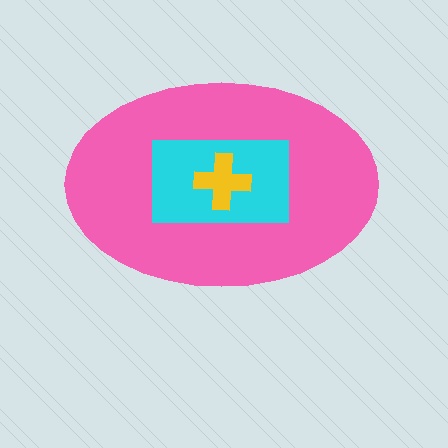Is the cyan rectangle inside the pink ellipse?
Yes.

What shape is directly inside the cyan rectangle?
The yellow cross.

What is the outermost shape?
The pink ellipse.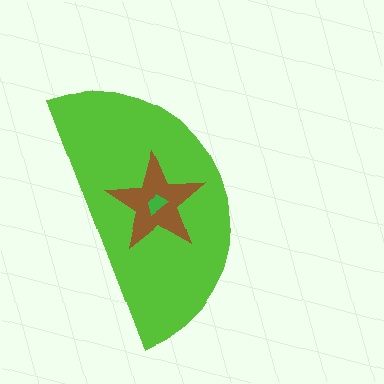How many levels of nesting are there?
3.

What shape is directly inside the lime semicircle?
The brown star.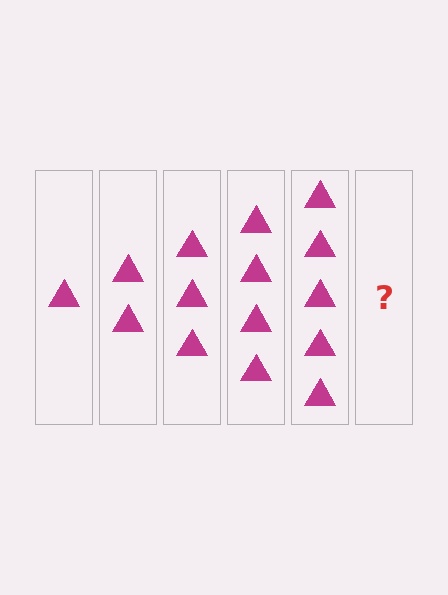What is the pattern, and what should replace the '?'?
The pattern is that each step adds one more triangle. The '?' should be 6 triangles.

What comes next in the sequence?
The next element should be 6 triangles.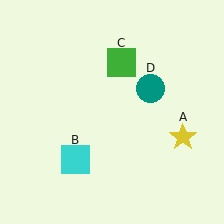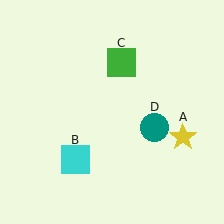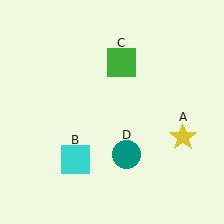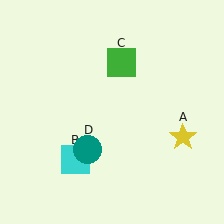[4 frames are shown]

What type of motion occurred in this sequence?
The teal circle (object D) rotated clockwise around the center of the scene.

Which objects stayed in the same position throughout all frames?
Yellow star (object A) and cyan square (object B) and green square (object C) remained stationary.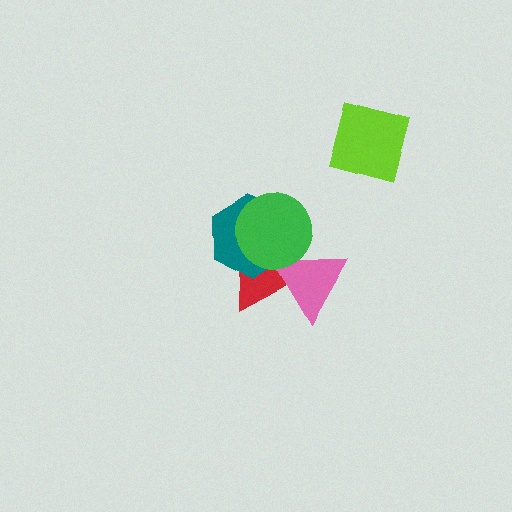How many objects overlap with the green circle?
3 objects overlap with the green circle.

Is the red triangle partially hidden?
Yes, it is partially covered by another shape.